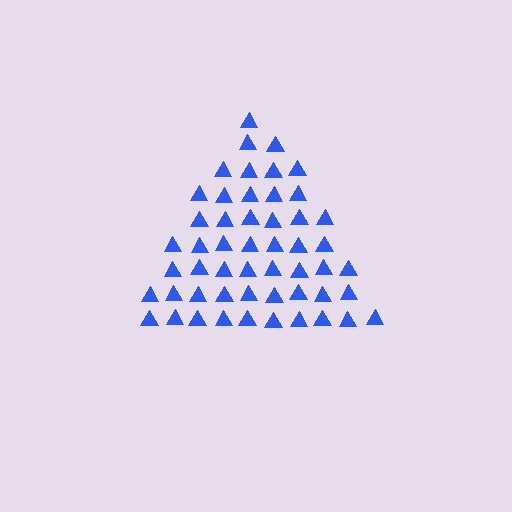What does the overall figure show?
The overall figure shows a triangle.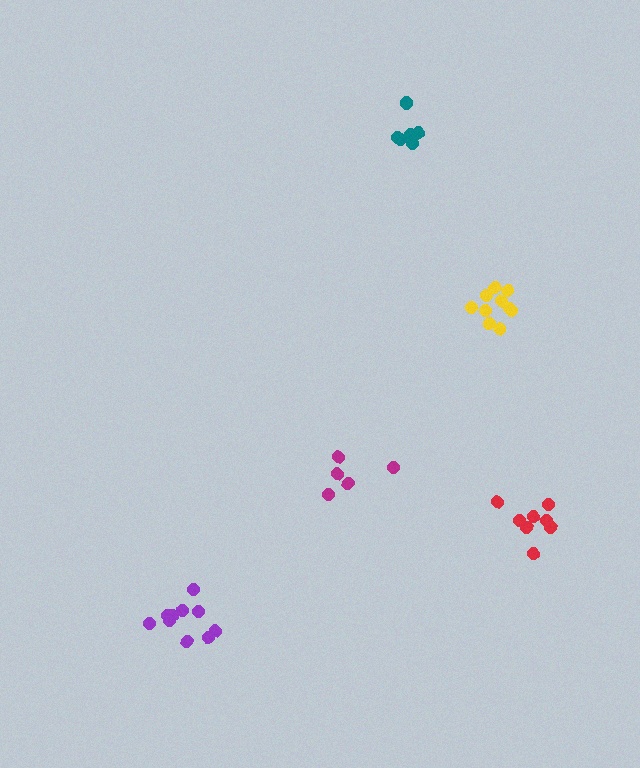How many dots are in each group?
Group 1: 5 dots, Group 2: 10 dots, Group 3: 10 dots, Group 4: 8 dots, Group 5: 7 dots (40 total).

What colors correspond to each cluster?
The clusters are colored: magenta, yellow, purple, red, teal.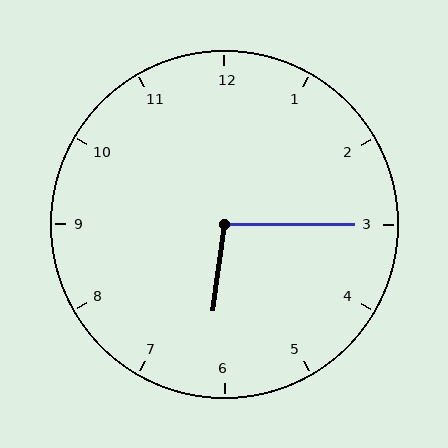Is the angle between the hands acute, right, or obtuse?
It is obtuse.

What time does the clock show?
6:15.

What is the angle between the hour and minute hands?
Approximately 98 degrees.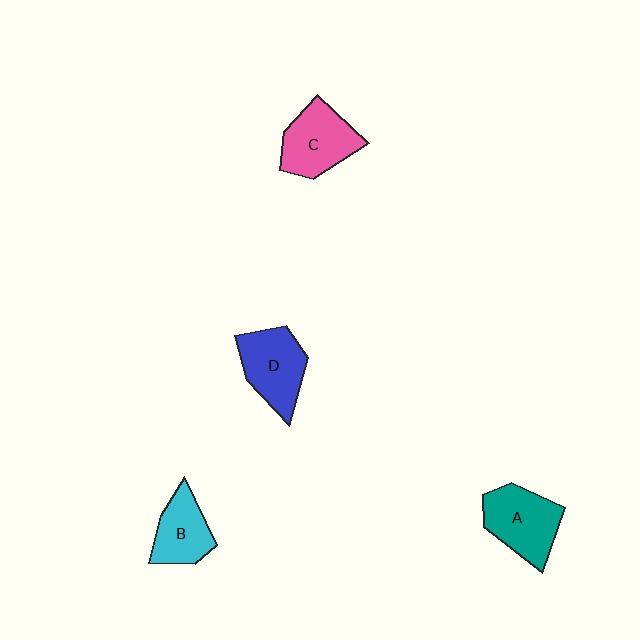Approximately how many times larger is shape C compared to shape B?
Approximately 1.3 times.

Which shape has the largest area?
Shape A (teal).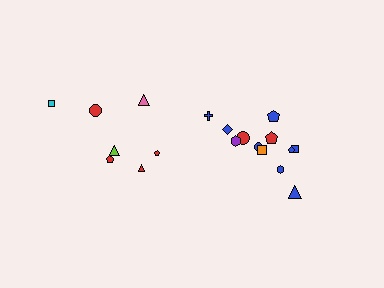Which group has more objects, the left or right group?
The right group.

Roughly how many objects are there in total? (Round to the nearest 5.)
Roughly 20 objects in total.